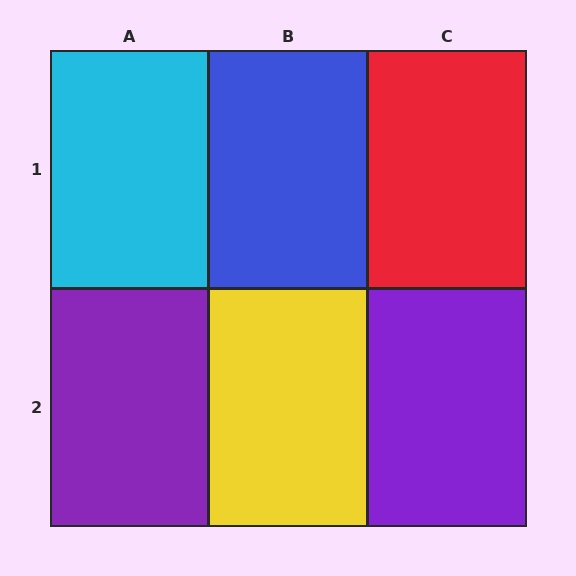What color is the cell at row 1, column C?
Red.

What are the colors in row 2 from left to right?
Purple, yellow, purple.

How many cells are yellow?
1 cell is yellow.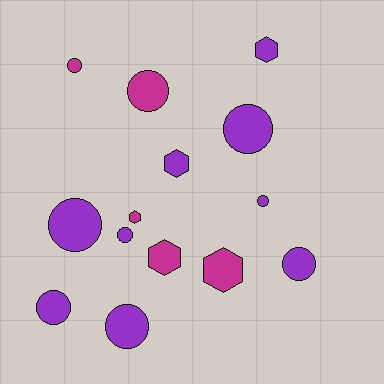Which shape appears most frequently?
Circle, with 9 objects.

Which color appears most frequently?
Purple, with 9 objects.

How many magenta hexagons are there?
There are 3 magenta hexagons.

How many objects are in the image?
There are 14 objects.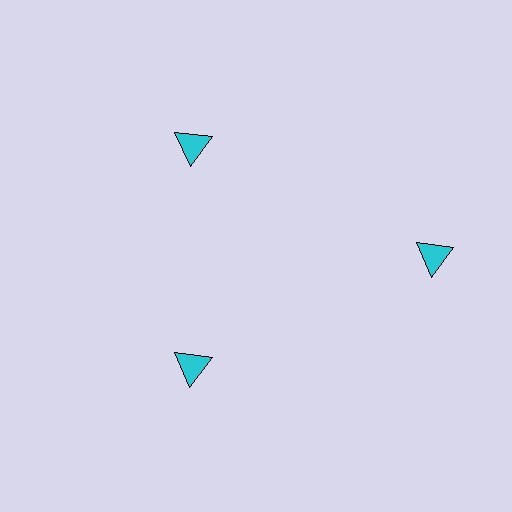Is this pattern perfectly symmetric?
No. The 3 cyan triangles are arranged in a ring, but one element near the 3 o'clock position is pushed outward from the center, breaking the 3-fold rotational symmetry.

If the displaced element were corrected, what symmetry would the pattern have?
It would have 3-fold rotational symmetry — the pattern would map onto itself every 120 degrees.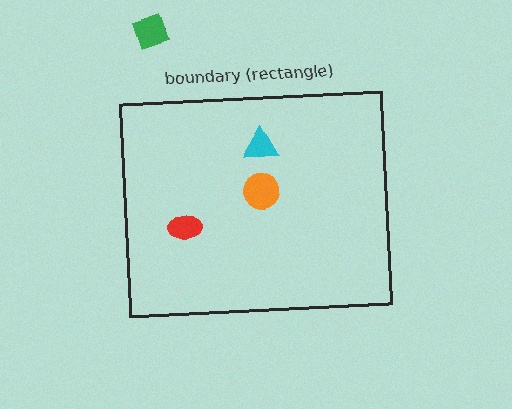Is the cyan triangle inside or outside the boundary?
Inside.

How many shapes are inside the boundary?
3 inside, 2 outside.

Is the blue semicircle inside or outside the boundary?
Outside.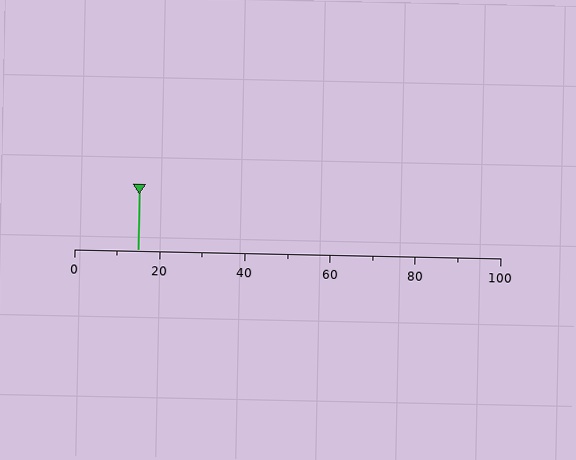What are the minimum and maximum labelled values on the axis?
The axis runs from 0 to 100.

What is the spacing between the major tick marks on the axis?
The major ticks are spaced 20 apart.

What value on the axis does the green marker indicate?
The marker indicates approximately 15.